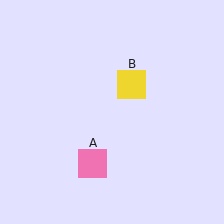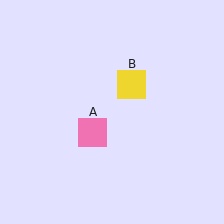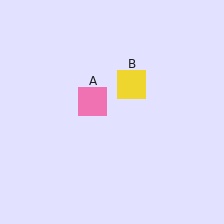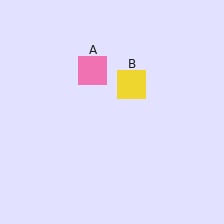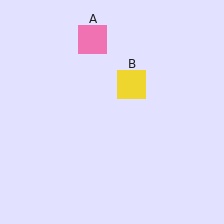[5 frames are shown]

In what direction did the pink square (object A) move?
The pink square (object A) moved up.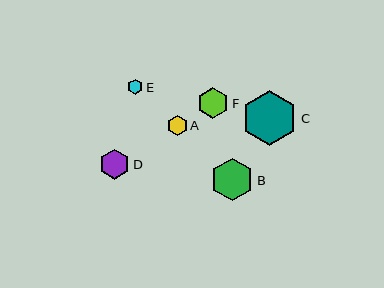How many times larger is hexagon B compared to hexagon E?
Hexagon B is approximately 2.7 times the size of hexagon E.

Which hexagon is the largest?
Hexagon C is the largest with a size of approximately 56 pixels.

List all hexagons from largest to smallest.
From largest to smallest: C, B, F, D, A, E.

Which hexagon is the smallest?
Hexagon E is the smallest with a size of approximately 16 pixels.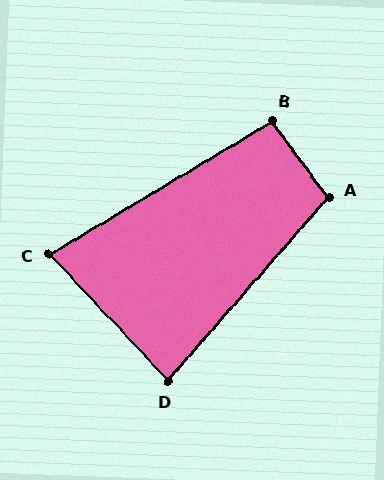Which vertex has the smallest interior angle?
C, at approximately 78 degrees.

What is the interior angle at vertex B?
Approximately 96 degrees (obtuse).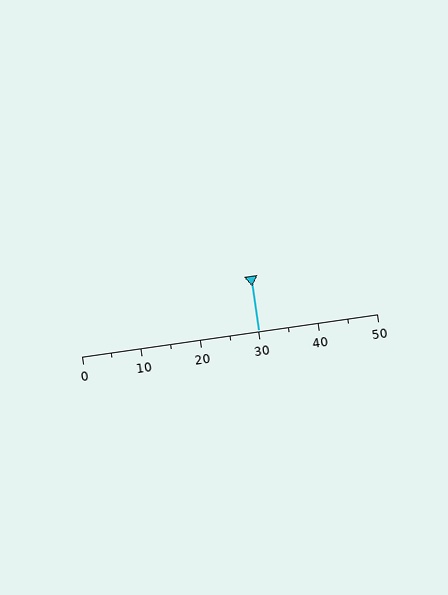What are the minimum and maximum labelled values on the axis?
The axis runs from 0 to 50.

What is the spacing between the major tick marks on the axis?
The major ticks are spaced 10 apart.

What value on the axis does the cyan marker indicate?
The marker indicates approximately 30.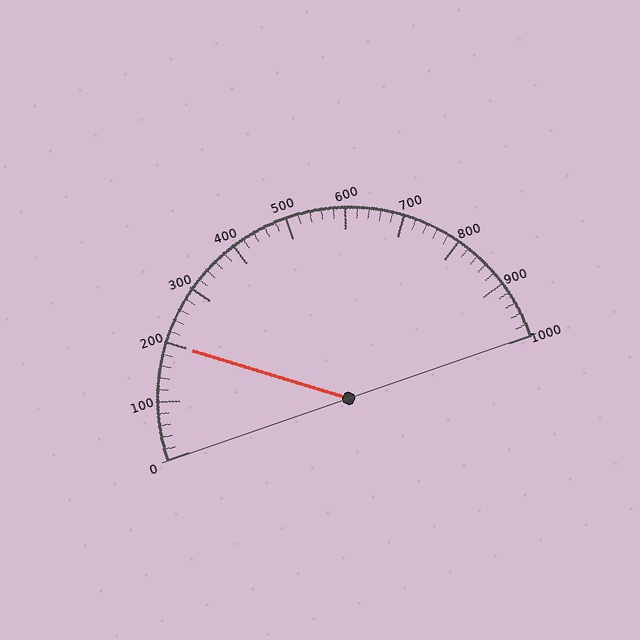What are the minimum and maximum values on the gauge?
The gauge ranges from 0 to 1000.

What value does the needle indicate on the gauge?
The needle indicates approximately 200.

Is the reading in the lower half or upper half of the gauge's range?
The reading is in the lower half of the range (0 to 1000).